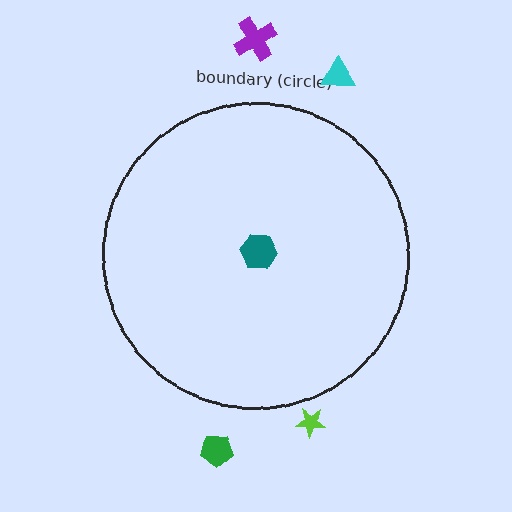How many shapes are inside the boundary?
1 inside, 4 outside.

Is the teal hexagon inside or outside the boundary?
Inside.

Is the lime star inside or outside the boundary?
Outside.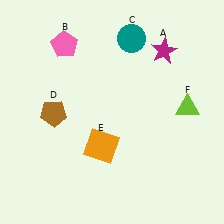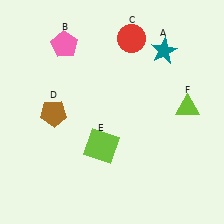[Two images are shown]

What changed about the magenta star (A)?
In Image 1, A is magenta. In Image 2, it changed to teal.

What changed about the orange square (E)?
In Image 1, E is orange. In Image 2, it changed to lime.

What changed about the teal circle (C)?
In Image 1, C is teal. In Image 2, it changed to red.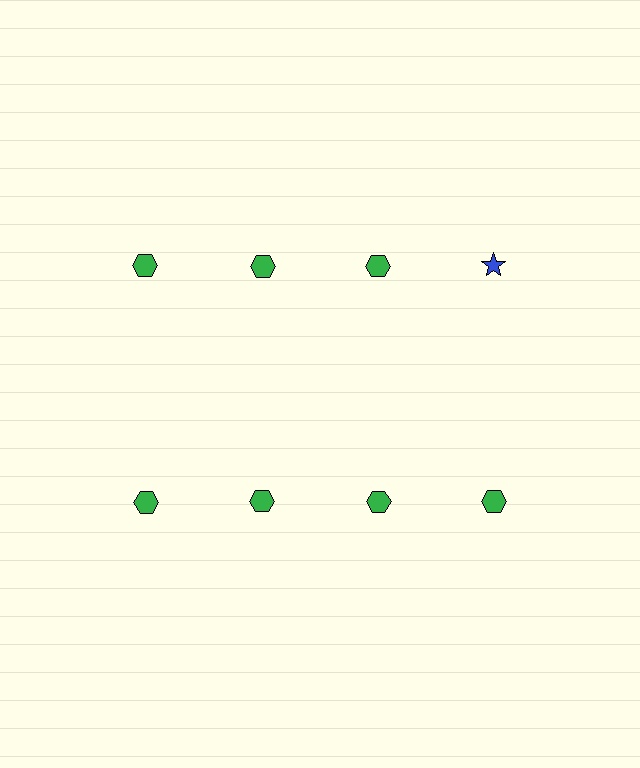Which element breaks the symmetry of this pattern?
The blue star in the top row, second from right column breaks the symmetry. All other shapes are green hexagons.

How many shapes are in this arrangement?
There are 8 shapes arranged in a grid pattern.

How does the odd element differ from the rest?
It differs in both color (blue instead of green) and shape (star instead of hexagon).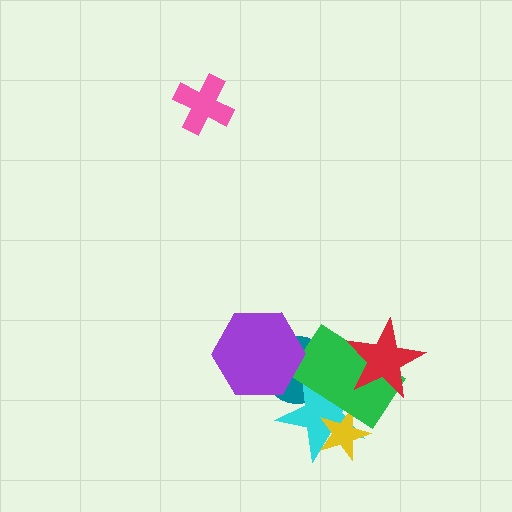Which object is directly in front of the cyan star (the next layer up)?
The yellow star is directly in front of the cyan star.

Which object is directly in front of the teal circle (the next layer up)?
The cyan star is directly in front of the teal circle.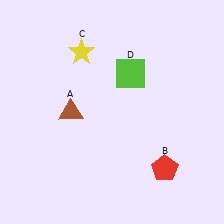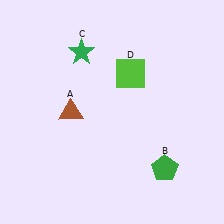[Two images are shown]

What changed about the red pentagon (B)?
In Image 1, B is red. In Image 2, it changed to green.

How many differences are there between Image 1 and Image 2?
There are 2 differences between the two images.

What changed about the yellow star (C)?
In Image 1, C is yellow. In Image 2, it changed to green.